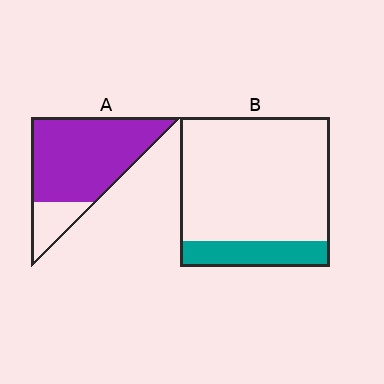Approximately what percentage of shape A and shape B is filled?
A is approximately 80% and B is approximately 15%.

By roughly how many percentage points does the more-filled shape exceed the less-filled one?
By roughly 65 percentage points (A over B).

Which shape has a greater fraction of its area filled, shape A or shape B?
Shape A.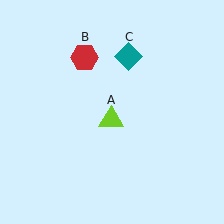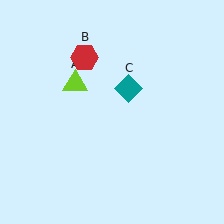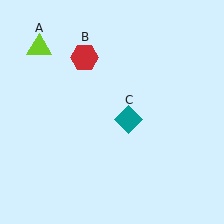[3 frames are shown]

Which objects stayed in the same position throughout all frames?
Red hexagon (object B) remained stationary.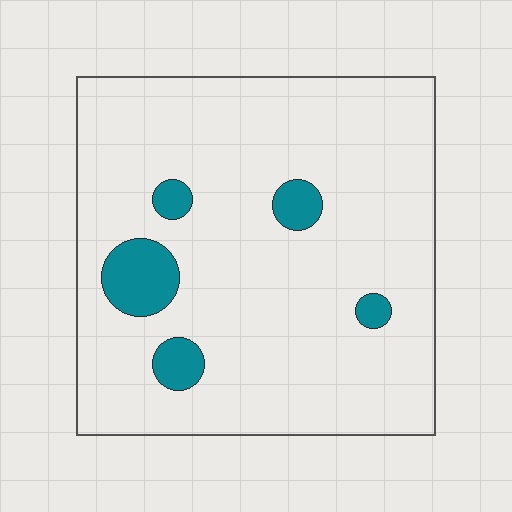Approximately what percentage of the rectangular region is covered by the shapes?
Approximately 10%.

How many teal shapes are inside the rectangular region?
5.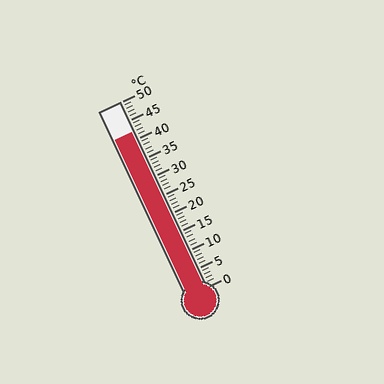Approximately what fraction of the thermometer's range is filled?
The thermometer is filled to approximately 85% of its range.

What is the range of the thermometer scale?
The thermometer scale ranges from 0°C to 50°C.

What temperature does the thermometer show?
The thermometer shows approximately 42°C.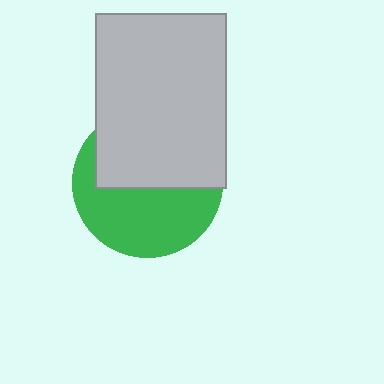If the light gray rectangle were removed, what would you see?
You would see the complete green circle.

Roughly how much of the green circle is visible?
About half of it is visible (roughly 50%).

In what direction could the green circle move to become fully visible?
The green circle could move down. That would shift it out from behind the light gray rectangle entirely.